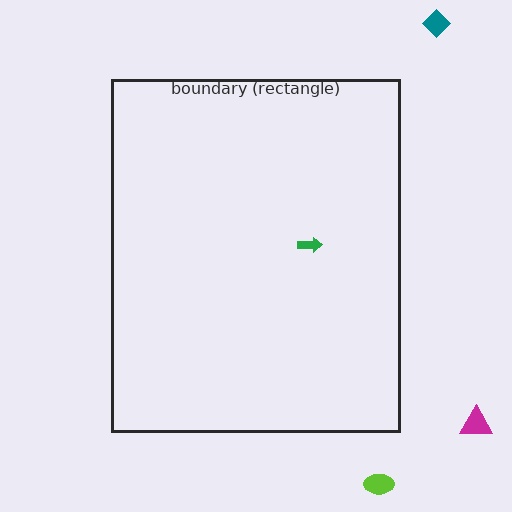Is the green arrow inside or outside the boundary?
Inside.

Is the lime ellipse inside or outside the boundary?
Outside.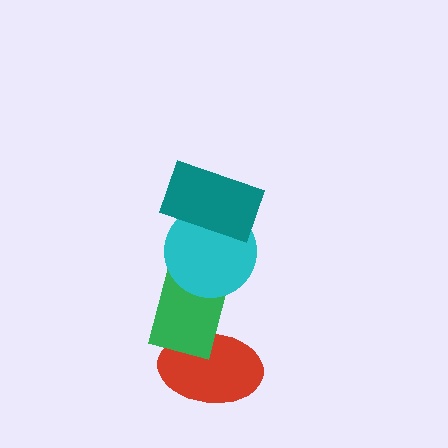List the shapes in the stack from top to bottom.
From top to bottom: the teal rectangle, the cyan circle, the green rectangle, the red ellipse.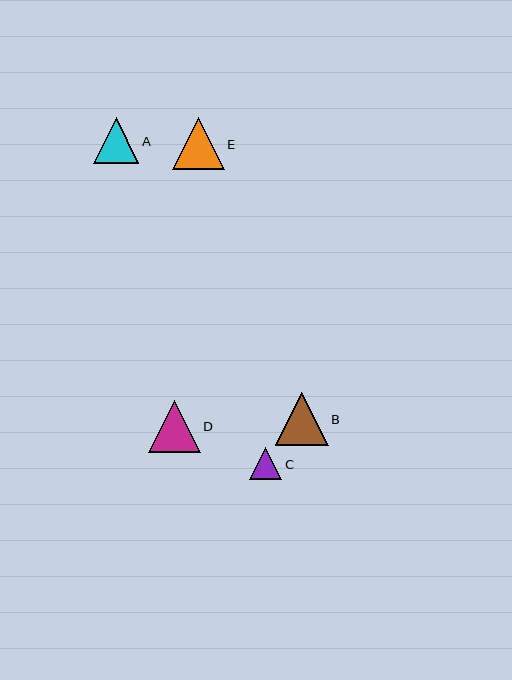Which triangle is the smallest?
Triangle C is the smallest with a size of approximately 32 pixels.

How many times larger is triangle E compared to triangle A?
Triangle E is approximately 1.1 times the size of triangle A.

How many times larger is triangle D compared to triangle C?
Triangle D is approximately 1.6 times the size of triangle C.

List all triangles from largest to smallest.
From largest to smallest: B, D, E, A, C.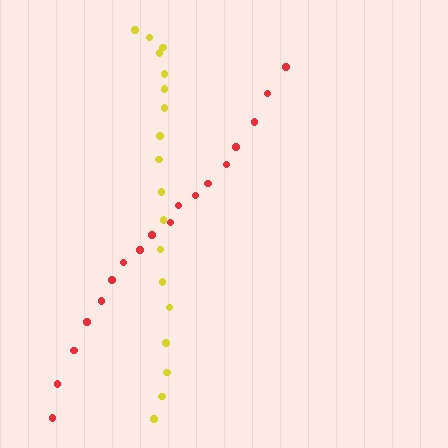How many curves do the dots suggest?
There are 2 distinct paths.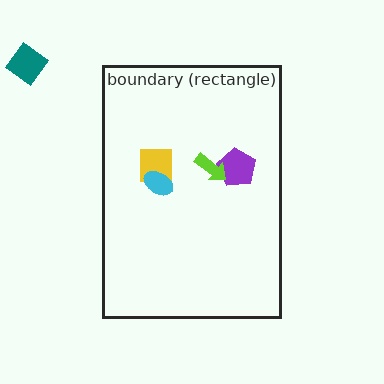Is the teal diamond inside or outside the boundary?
Outside.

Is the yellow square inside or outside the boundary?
Inside.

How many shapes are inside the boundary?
4 inside, 1 outside.